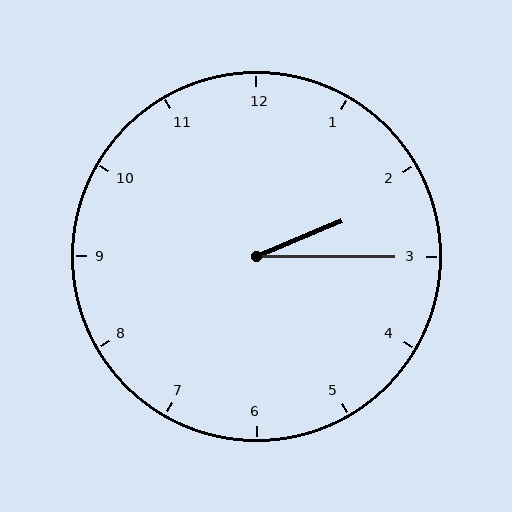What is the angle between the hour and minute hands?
Approximately 22 degrees.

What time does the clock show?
2:15.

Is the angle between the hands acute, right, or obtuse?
It is acute.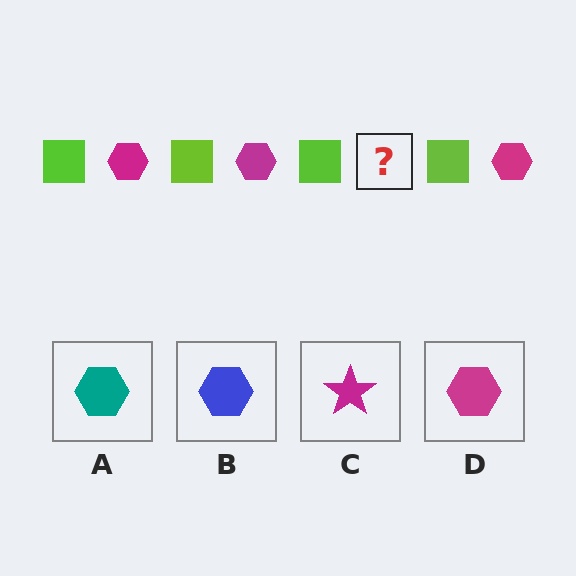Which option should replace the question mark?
Option D.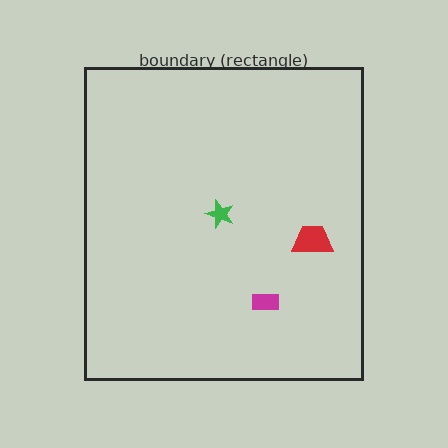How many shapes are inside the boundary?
3 inside, 0 outside.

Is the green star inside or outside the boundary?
Inside.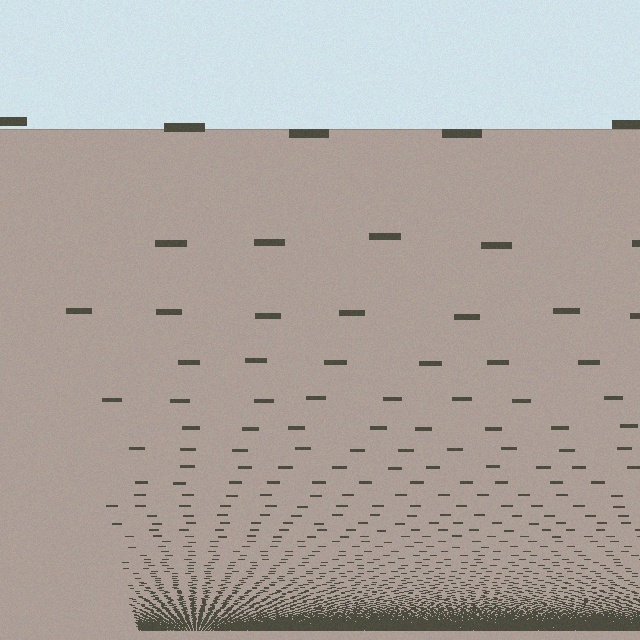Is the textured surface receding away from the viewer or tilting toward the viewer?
The surface appears to tilt toward the viewer. Texture elements get larger and sparser toward the top.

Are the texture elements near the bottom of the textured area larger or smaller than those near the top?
Smaller. The gradient is inverted — elements near the bottom are smaller and denser.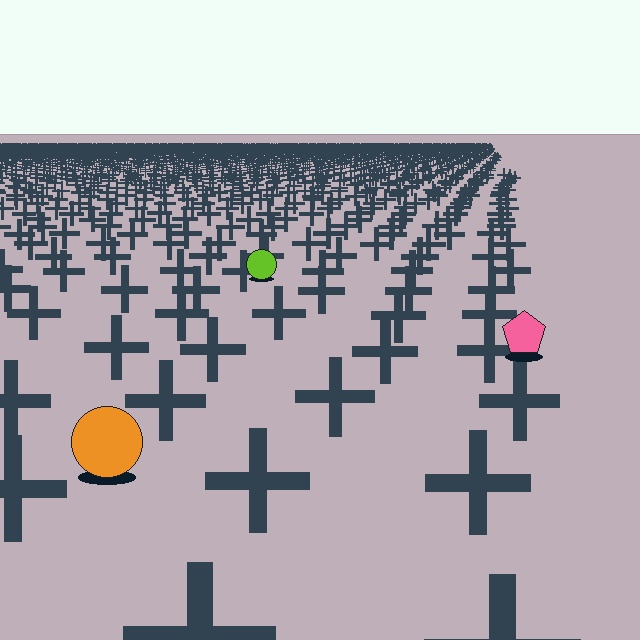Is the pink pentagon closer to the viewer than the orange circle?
No. The orange circle is closer — you can tell from the texture gradient: the ground texture is coarser near it.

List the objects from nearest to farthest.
From nearest to farthest: the orange circle, the pink pentagon, the lime circle.